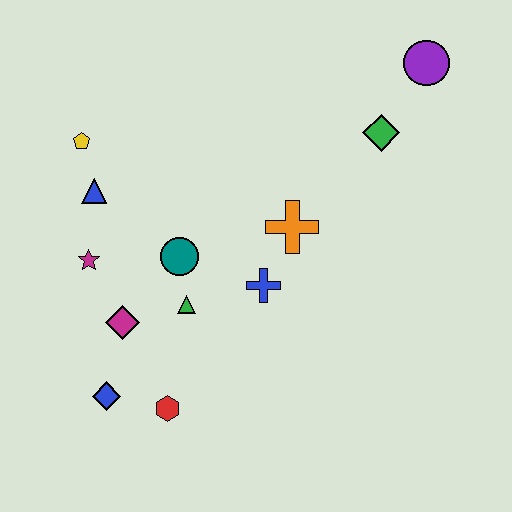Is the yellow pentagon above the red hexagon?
Yes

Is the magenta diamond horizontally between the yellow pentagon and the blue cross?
Yes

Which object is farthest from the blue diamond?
The purple circle is farthest from the blue diamond.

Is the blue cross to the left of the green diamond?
Yes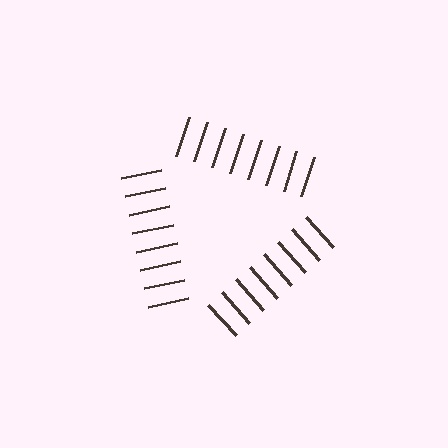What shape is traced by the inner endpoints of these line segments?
An illusory triangle — the line segments terminate on its edges but no continuous stroke is drawn.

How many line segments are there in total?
24 — 8 along each of the 3 edges.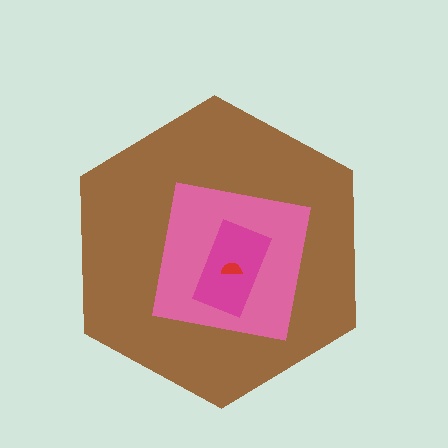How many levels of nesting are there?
4.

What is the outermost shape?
The brown hexagon.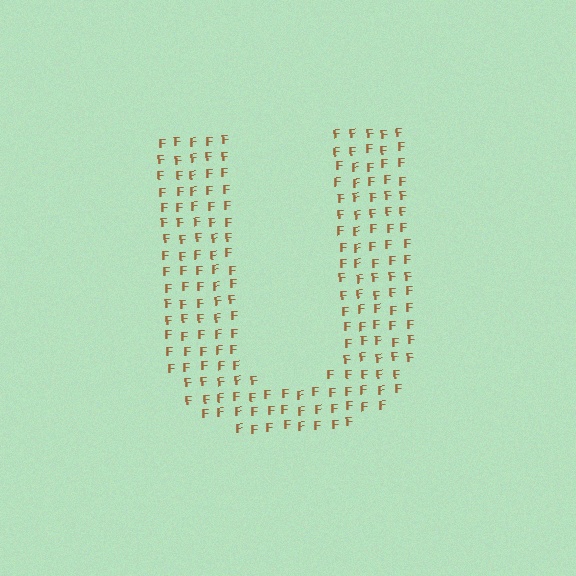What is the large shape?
The large shape is the letter U.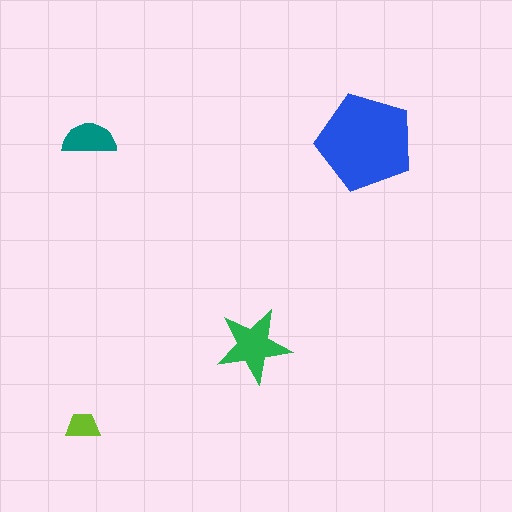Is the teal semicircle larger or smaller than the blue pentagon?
Smaller.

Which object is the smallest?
The lime trapezoid.